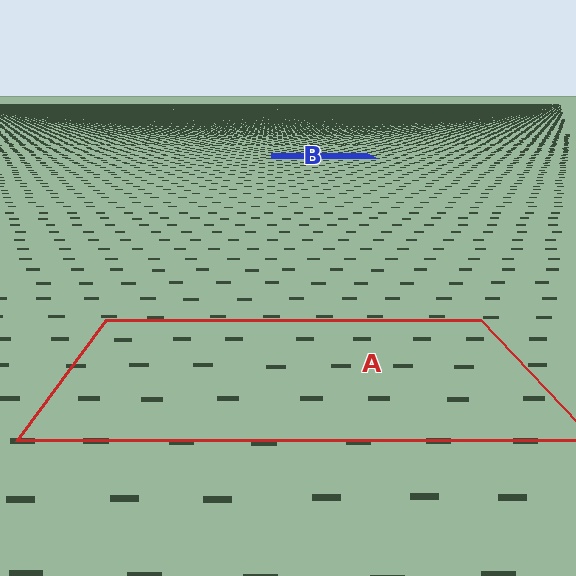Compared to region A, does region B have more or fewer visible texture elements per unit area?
Region B has more texture elements per unit area — they are packed more densely because it is farther away.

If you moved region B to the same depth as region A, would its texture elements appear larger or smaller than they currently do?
They would appear larger. At a closer depth, the same texture elements are projected at a bigger on-screen size.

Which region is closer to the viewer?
Region A is closer. The texture elements there are larger and more spread out.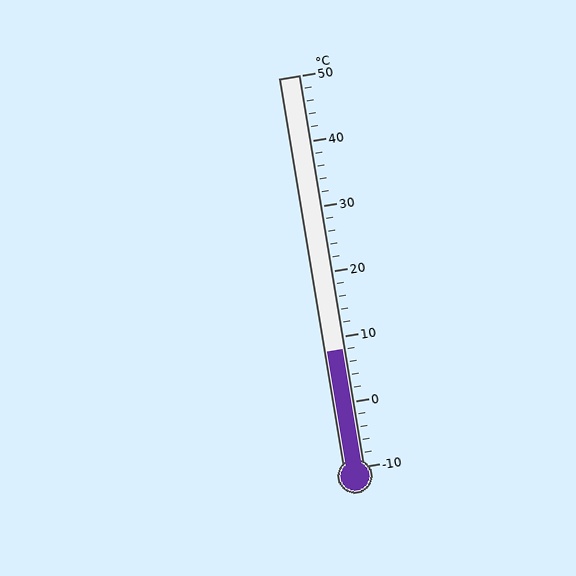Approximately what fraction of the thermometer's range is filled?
The thermometer is filled to approximately 30% of its range.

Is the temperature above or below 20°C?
The temperature is below 20°C.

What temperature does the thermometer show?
The thermometer shows approximately 8°C.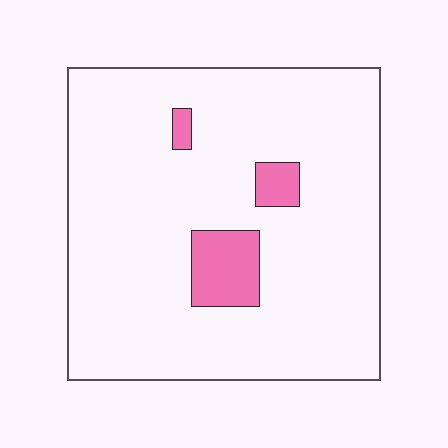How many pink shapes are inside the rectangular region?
3.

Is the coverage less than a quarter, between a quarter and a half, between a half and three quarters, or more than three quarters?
Less than a quarter.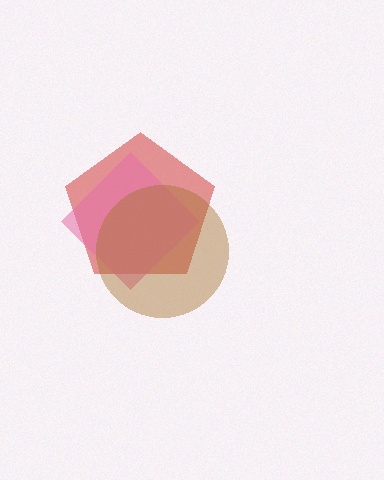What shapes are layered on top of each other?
The layered shapes are: a red pentagon, a pink diamond, a brown circle.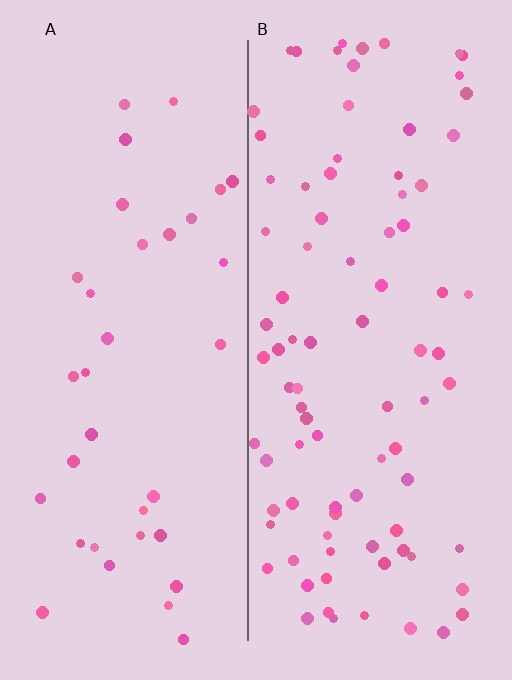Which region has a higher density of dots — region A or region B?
B (the right).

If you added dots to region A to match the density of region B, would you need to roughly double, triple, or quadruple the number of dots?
Approximately double.